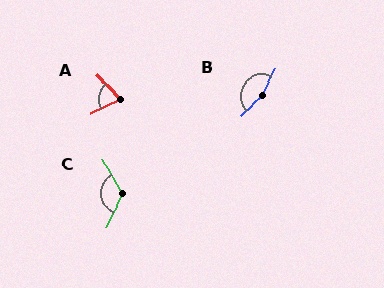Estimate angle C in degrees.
Approximately 125 degrees.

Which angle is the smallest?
A, at approximately 72 degrees.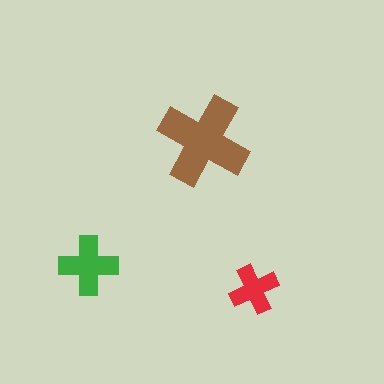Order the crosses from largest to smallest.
the brown one, the green one, the red one.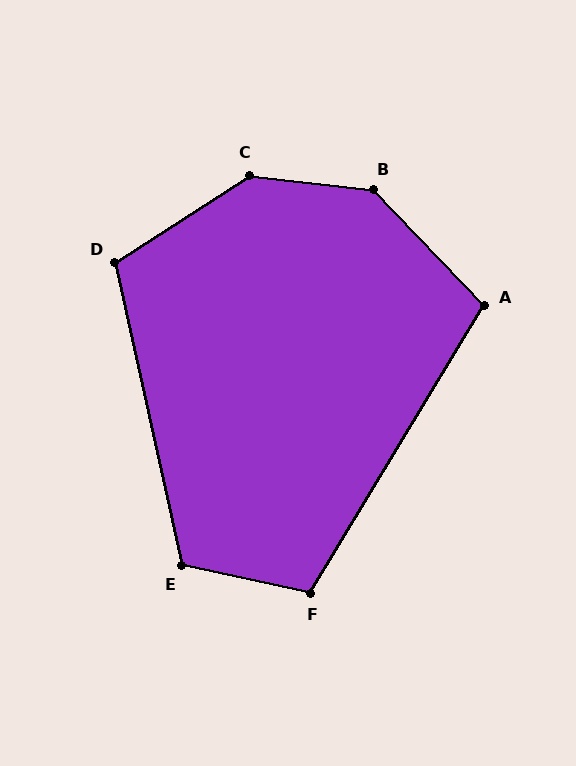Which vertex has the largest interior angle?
B, at approximately 140 degrees.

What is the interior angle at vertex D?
Approximately 110 degrees (obtuse).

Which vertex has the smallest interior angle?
A, at approximately 105 degrees.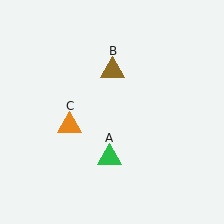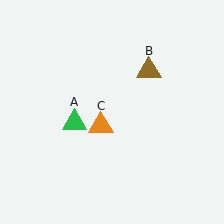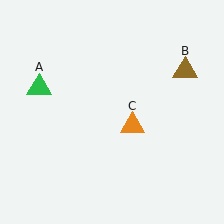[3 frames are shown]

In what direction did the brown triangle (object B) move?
The brown triangle (object B) moved right.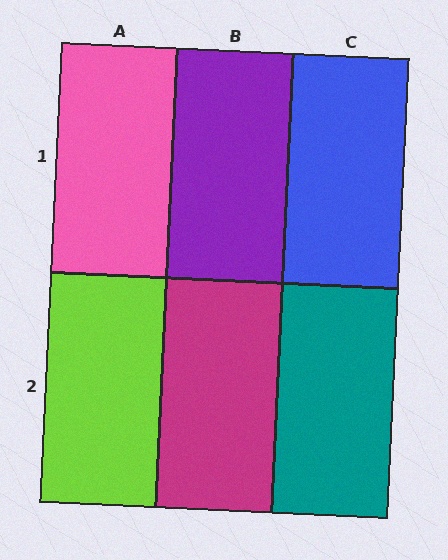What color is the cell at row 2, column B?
Magenta.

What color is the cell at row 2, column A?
Lime.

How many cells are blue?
1 cell is blue.